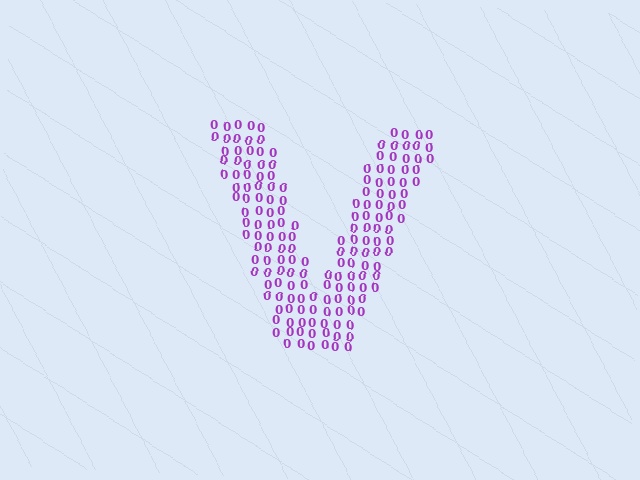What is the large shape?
The large shape is the letter V.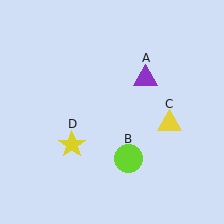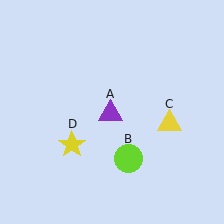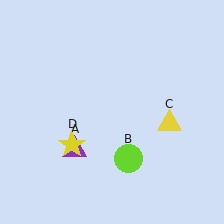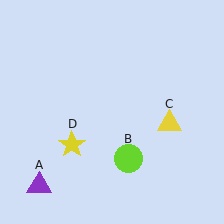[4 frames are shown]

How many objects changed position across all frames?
1 object changed position: purple triangle (object A).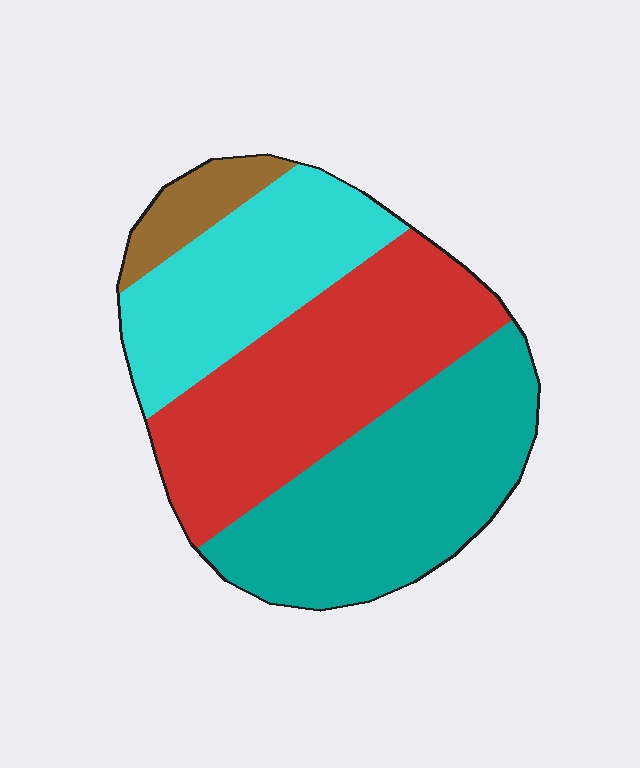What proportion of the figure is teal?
Teal takes up about one third (1/3) of the figure.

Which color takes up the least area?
Brown, at roughly 5%.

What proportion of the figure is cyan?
Cyan covers around 25% of the figure.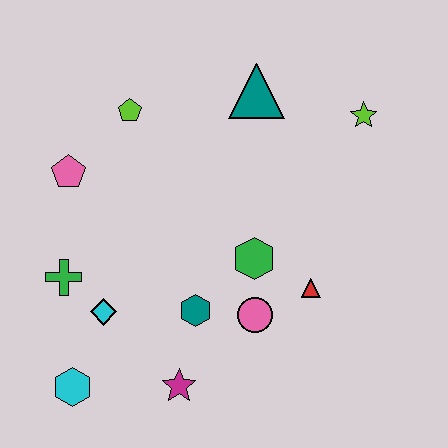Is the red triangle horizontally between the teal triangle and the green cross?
No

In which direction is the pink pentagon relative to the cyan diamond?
The pink pentagon is above the cyan diamond.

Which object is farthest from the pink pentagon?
The lime star is farthest from the pink pentagon.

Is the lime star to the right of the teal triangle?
Yes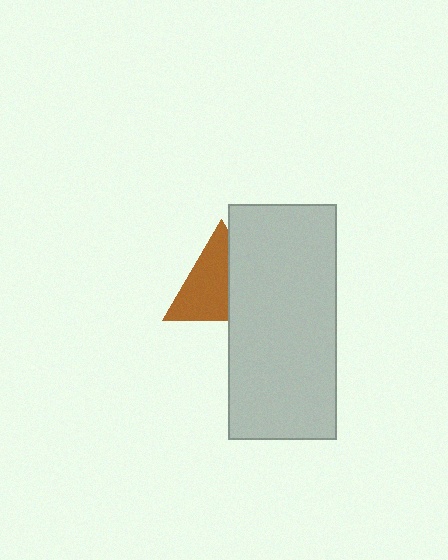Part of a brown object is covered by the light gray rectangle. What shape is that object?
It is a triangle.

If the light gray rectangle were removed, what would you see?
You would see the complete brown triangle.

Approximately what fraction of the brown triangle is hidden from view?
Roughly 40% of the brown triangle is hidden behind the light gray rectangle.